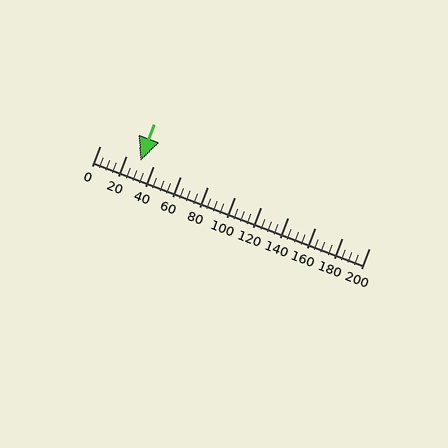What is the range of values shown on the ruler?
The ruler shows values from 0 to 200.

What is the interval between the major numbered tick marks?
The major tick marks are spaced 20 units apart.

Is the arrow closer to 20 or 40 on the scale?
The arrow is closer to 40.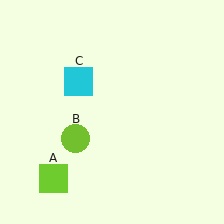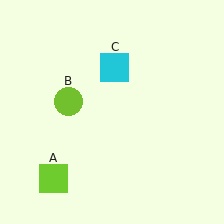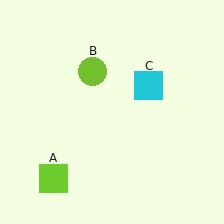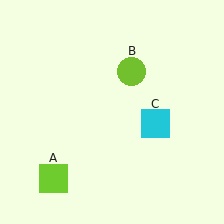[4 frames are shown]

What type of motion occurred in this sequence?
The lime circle (object B), cyan square (object C) rotated clockwise around the center of the scene.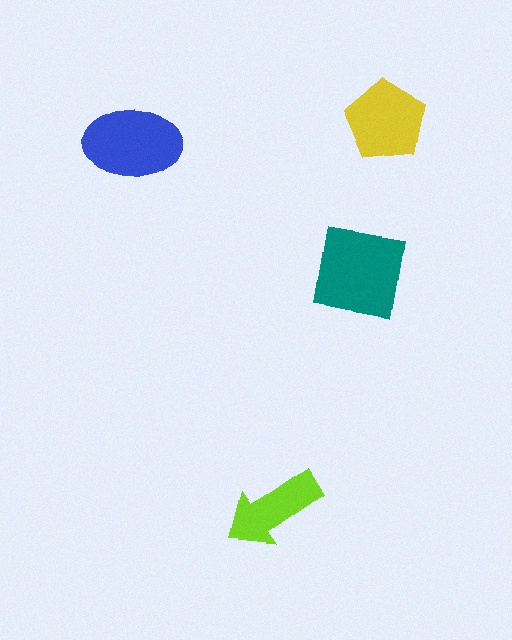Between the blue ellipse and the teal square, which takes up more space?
The teal square.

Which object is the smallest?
The lime arrow.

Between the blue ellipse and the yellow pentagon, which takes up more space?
The blue ellipse.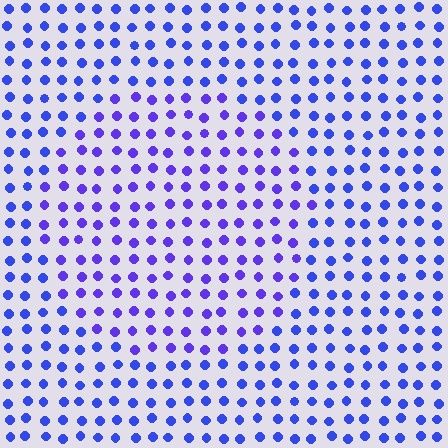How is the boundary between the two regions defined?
The boundary is defined purely by a slight shift in hue (about 22 degrees). Spacing, size, and orientation are identical on both sides.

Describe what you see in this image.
The image is filled with small blue elements in a uniform arrangement. A circle-shaped region is visible where the elements are tinted to a slightly different hue, forming a subtle color boundary.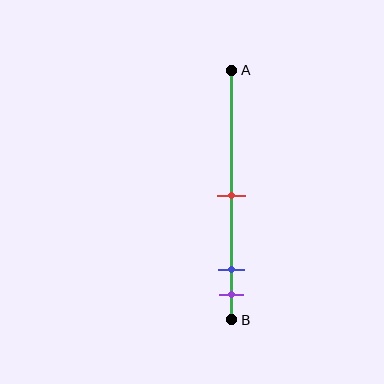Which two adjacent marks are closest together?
The blue and purple marks are the closest adjacent pair.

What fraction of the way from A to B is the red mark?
The red mark is approximately 50% (0.5) of the way from A to B.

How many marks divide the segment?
There are 3 marks dividing the segment.